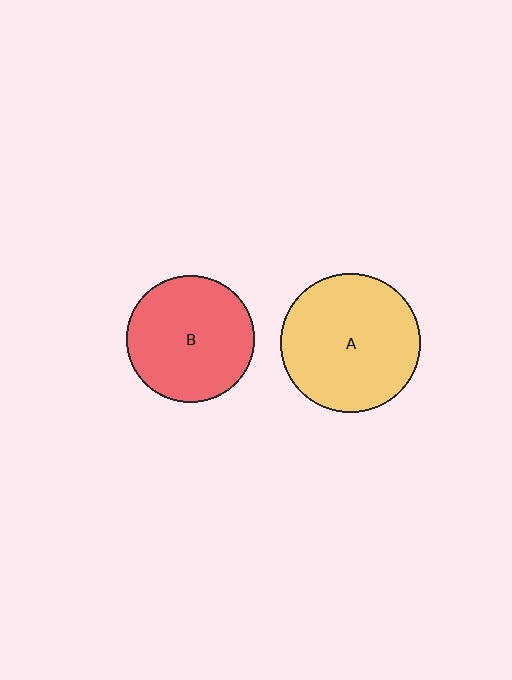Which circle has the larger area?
Circle A (yellow).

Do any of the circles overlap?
No, none of the circles overlap.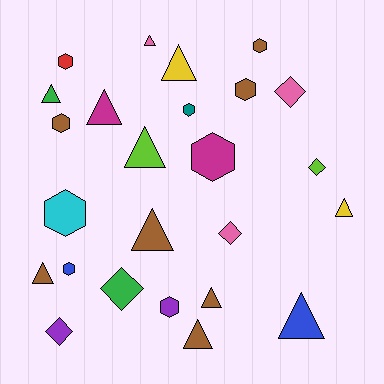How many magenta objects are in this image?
There are 2 magenta objects.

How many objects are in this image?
There are 25 objects.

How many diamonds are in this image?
There are 5 diamonds.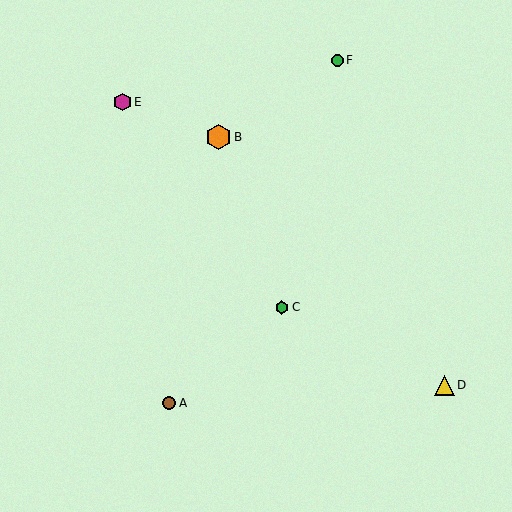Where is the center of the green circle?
The center of the green circle is at (337, 60).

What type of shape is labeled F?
Shape F is a green circle.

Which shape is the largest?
The orange hexagon (labeled B) is the largest.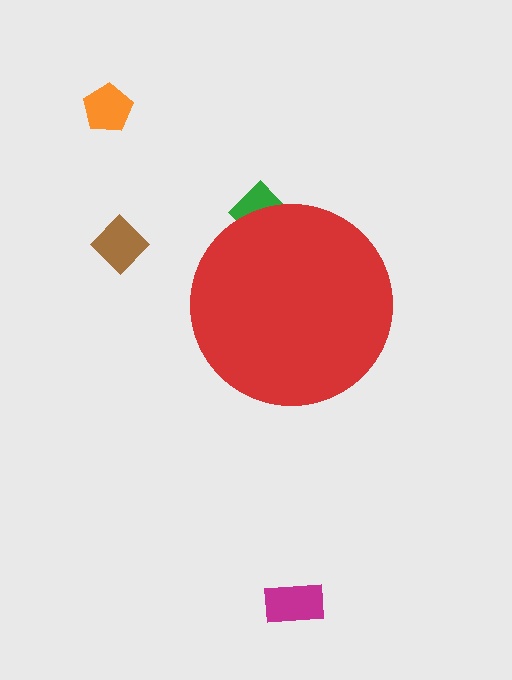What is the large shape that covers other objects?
A red circle.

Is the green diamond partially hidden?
Yes, the green diamond is partially hidden behind the red circle.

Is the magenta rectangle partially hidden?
No, the magenta rectangle is fully visible.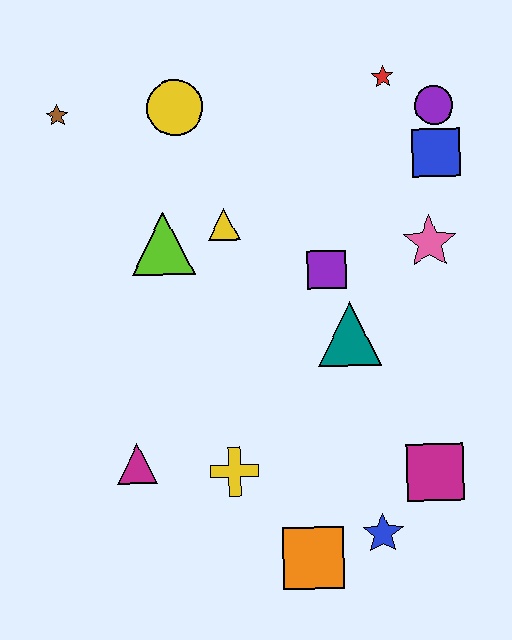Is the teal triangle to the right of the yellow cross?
Yes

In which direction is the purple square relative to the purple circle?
The purple square is below the purple circle.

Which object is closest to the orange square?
The blue star is closest to the orange square.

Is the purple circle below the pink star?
No